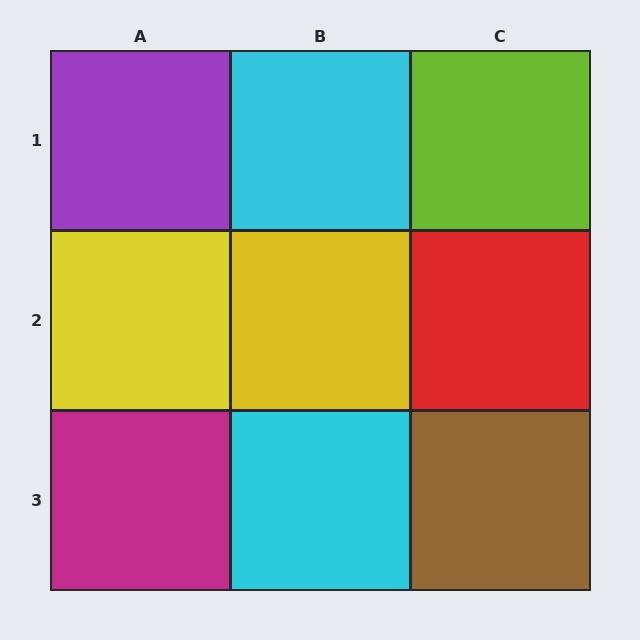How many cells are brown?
1 cell is brown.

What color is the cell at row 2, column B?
Yellow.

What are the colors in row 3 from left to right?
Magenta, cyan, brown.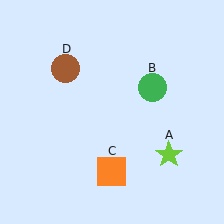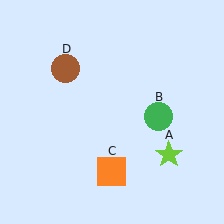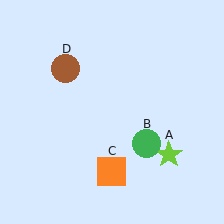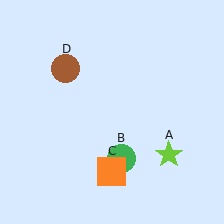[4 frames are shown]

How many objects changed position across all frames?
1 object changed position: green circle (object B).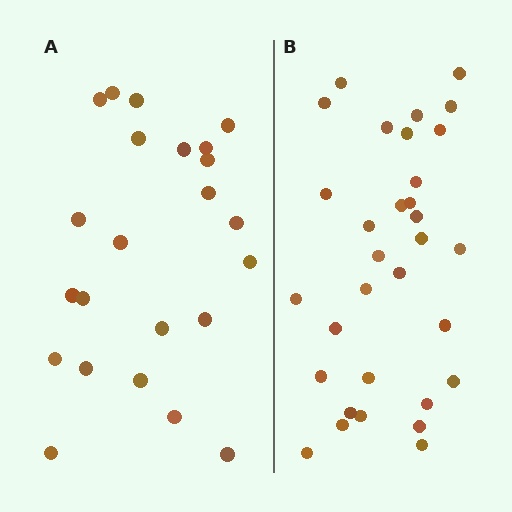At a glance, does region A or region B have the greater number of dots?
Region B (the right region) has more dots.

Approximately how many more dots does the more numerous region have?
Region B has roughly 8 or so more dots than region A.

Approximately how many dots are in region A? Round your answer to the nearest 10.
About 20 dots. (The exact count is 23, which rounds to 20.)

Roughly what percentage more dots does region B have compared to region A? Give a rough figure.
About 40% more.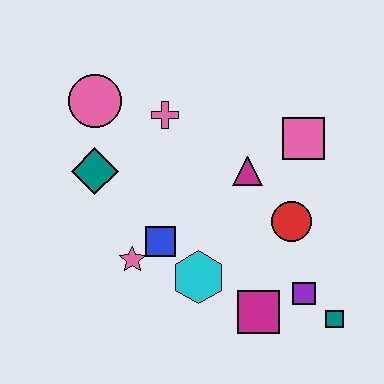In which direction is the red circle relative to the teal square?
The red circle is above the teal square.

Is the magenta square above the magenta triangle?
No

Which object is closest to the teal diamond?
The pink circle is closest to the teal diamond.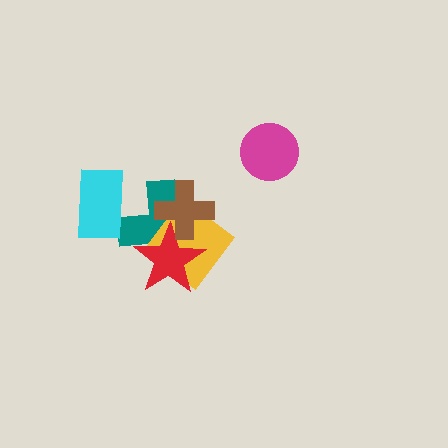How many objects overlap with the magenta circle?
0 objects overlap with the magenta circle.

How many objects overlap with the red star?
3 objects overlap with the red star.